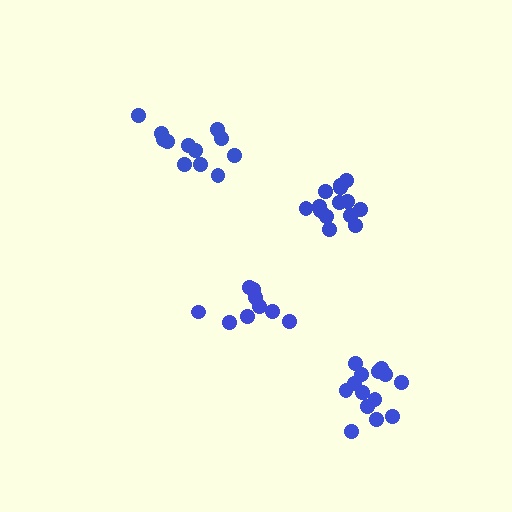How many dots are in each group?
Group 1: 14 dots, Group 2: 9 dots, Group 3: 12 dots, Group 4: 14 dots (49 total).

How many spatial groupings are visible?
There are 4 spatial groupings.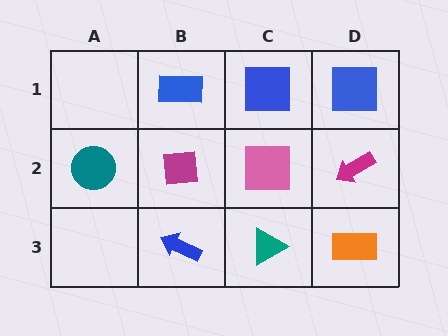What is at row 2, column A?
A teal circle.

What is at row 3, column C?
A teal triangle.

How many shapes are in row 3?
3 shapes.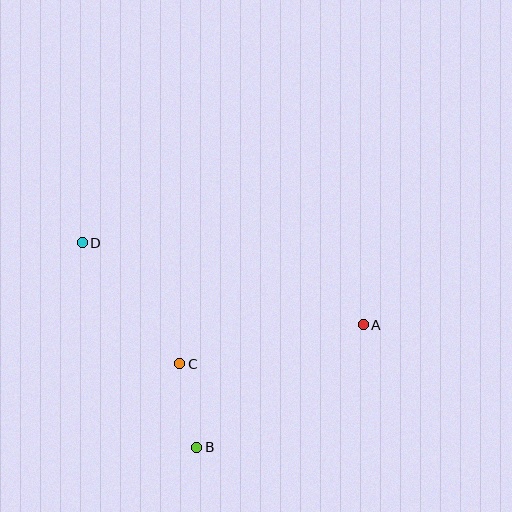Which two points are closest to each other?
Points B and C are closest to each other.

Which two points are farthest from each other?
Points A and D are farthest from each other.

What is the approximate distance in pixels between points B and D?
The distance between B and D is approximately 234 pixels.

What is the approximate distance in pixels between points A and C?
The distance between A and C is approximately 188 pixels.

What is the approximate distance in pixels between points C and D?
The distance between C and D is approximately 155 pixels.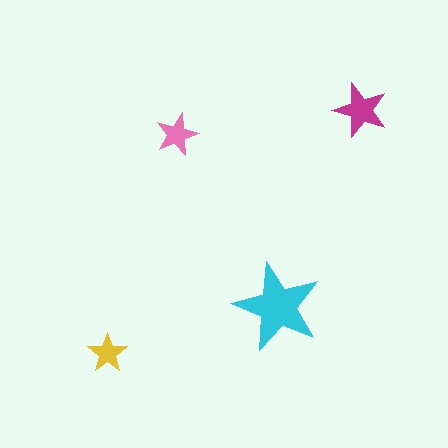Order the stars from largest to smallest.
the cyan one, the magenta one, the pink one, the yellow one.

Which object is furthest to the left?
The yellow star is leftmost.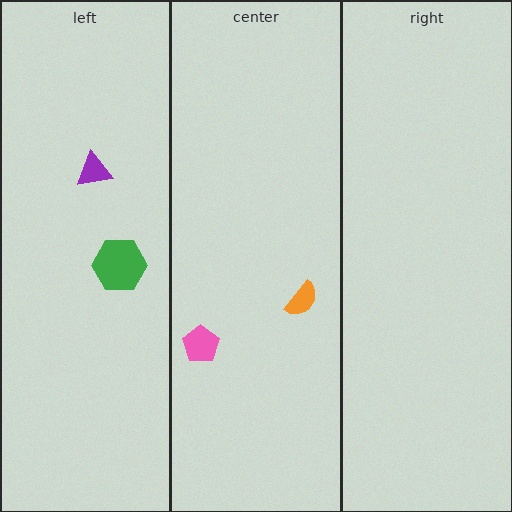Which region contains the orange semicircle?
The center region.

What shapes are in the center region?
The pink pentagon, the orange semicircle.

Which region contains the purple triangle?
The left region.